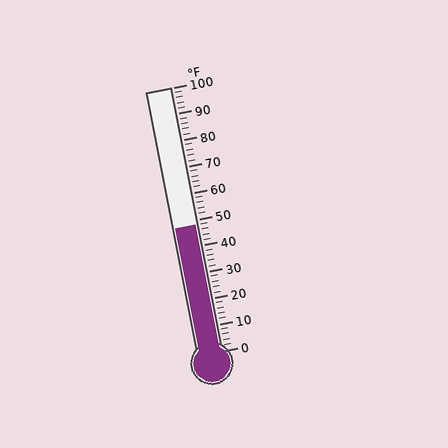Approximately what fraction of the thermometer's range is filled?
The thermometer is filled to approximately 50% of its range.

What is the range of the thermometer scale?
The thermometer scale ranges from 0°F to 100°F.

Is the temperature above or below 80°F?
The temperature is below 80°F.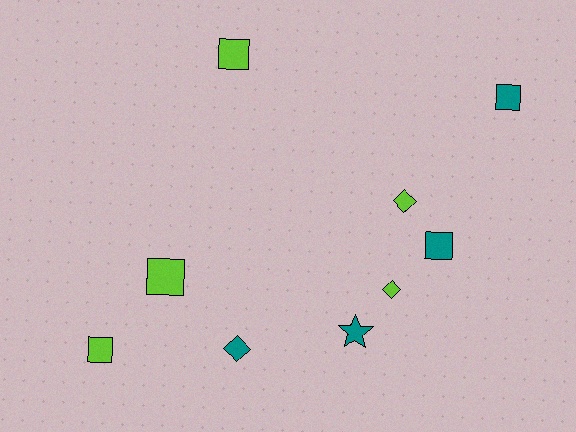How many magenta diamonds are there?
There are no magenta diamonds.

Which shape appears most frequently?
Square, with 5 objects.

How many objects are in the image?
There are 9 objects.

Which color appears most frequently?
Lime, with 5 objects.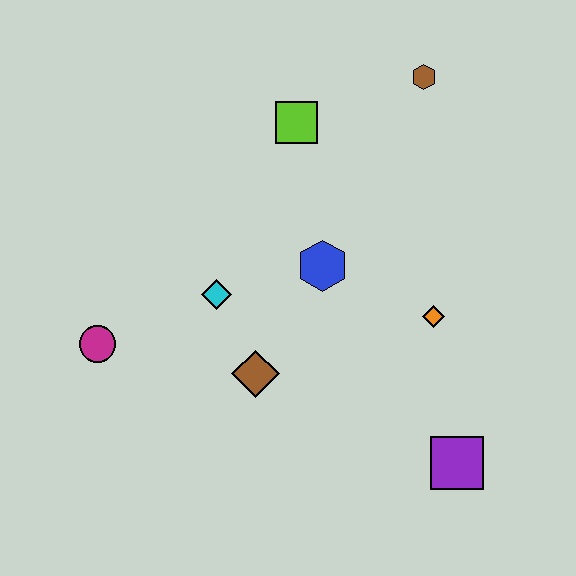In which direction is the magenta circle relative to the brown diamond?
The magenta circle is to the left of the brown diamond.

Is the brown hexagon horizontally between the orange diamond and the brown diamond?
Yes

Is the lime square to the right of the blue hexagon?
No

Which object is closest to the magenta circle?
The cyan diamond is closest to the magenta circle.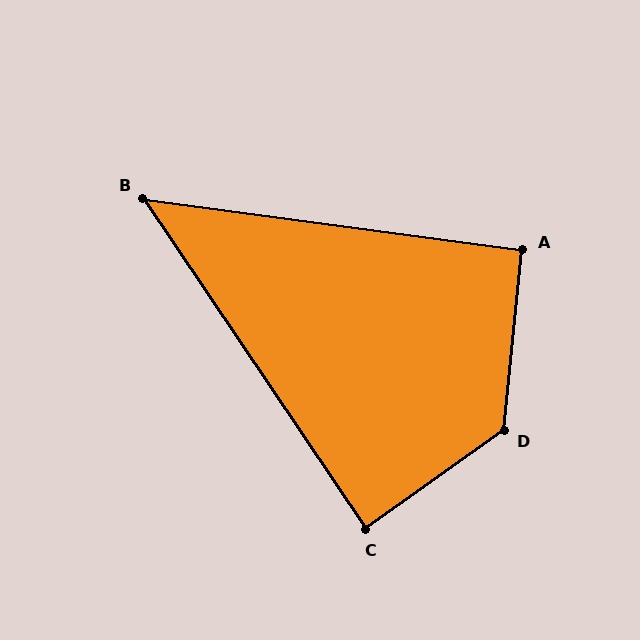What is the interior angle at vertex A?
Approximately 92 degrees (approximately right).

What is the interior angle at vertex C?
Approximately 88 degrees (approximately right).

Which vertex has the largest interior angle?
D, at approximately 132 degrees.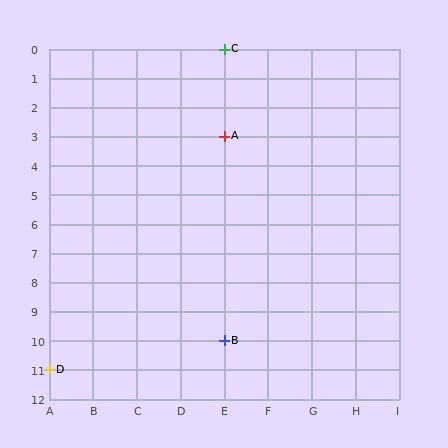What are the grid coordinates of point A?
Point A is at grid coordinates (E, 3).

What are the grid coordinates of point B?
Point B is at grid coordinates (E, 10).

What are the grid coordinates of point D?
Point D is at grid coordinates (A, 11).